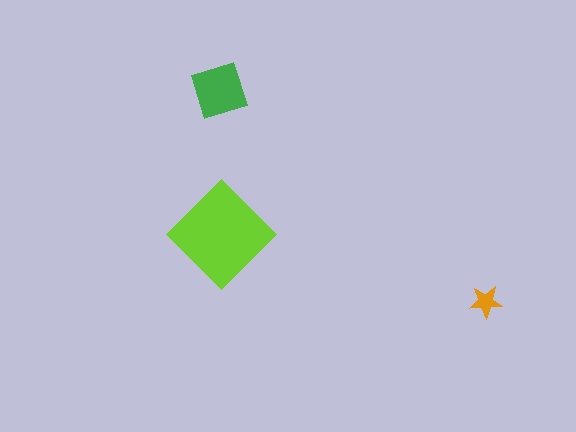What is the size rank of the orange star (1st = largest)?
3rd.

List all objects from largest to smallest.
The lime diamond, the green square, the orange star.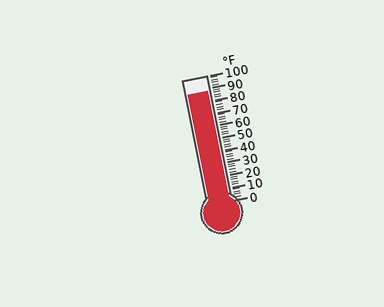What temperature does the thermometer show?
The thermometer shows approximately 88°F.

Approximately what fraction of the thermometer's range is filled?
The thermometer is filled to approximately 90% of its range.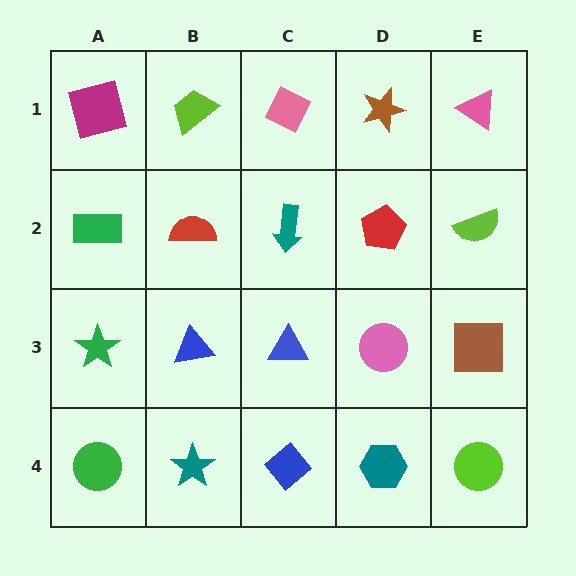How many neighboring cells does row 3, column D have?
4.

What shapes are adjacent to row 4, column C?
A blue triangle (row 3, column C), a teal star (row 4, column B), a teal hexagon (row 4, column D).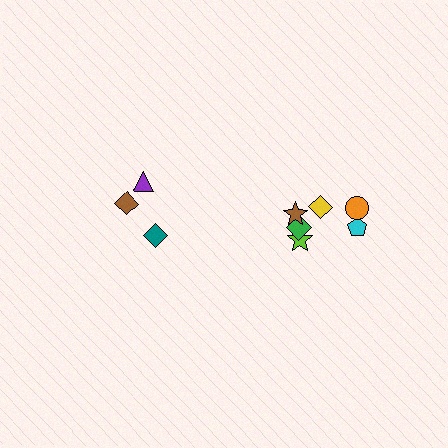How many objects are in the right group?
There are 6 objects.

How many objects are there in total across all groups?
There are 9 objects.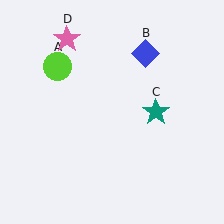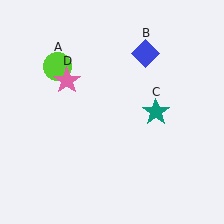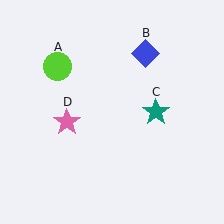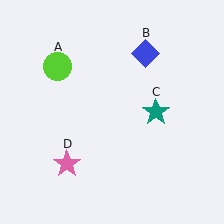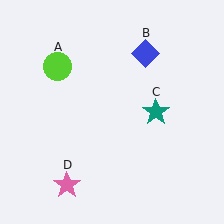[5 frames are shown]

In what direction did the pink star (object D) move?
The pink star (object D) moved down.